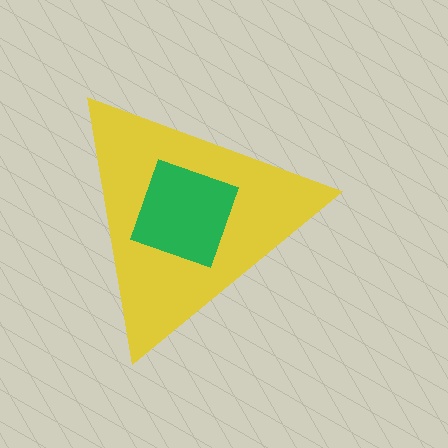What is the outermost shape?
The yellow triangle.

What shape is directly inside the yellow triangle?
The green square.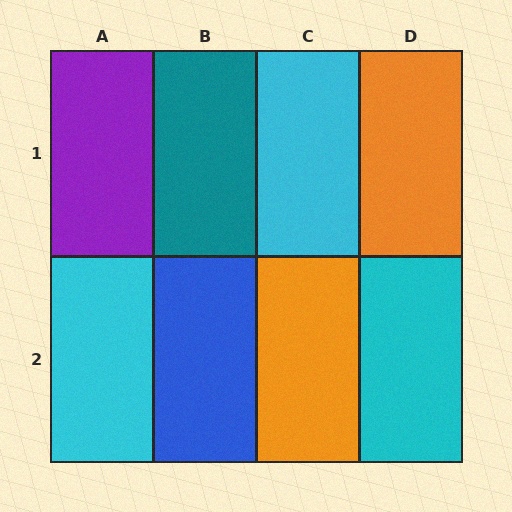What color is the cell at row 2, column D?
Cyan.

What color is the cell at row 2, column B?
Blue.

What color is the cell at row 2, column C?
Orange.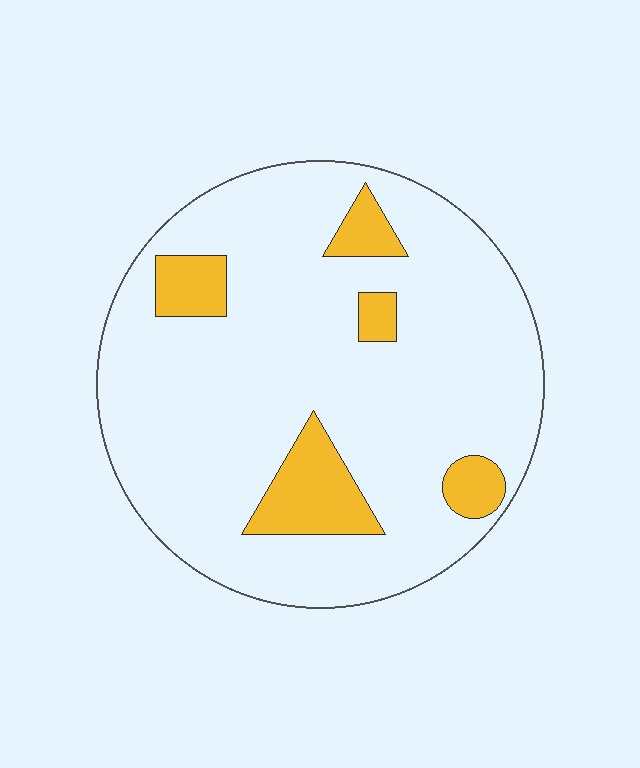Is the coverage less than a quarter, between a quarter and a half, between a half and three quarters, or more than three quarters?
Less than a quarter.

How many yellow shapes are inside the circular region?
5.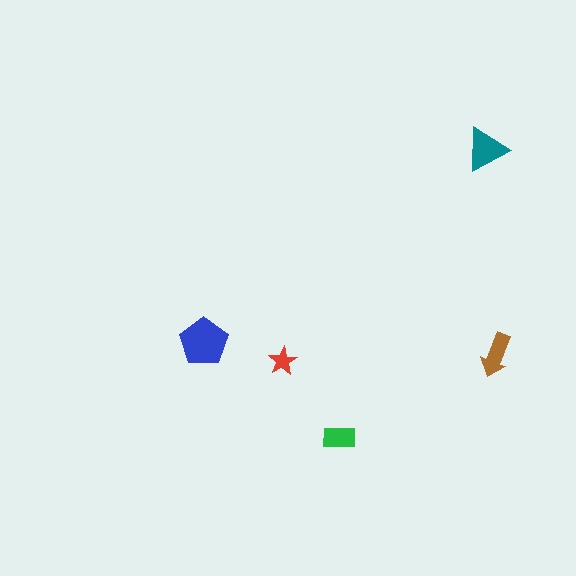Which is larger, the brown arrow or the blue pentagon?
The blue pentagon.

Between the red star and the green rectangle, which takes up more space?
The green rectangle.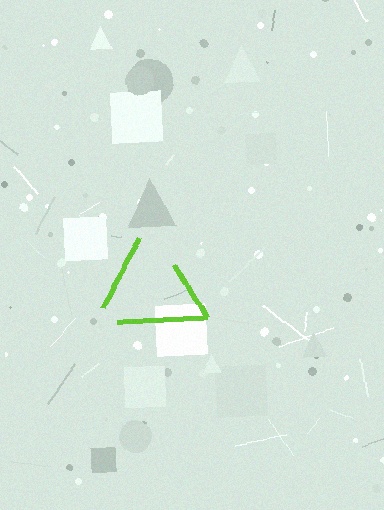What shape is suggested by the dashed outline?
The dashed outline suggests a triangle.